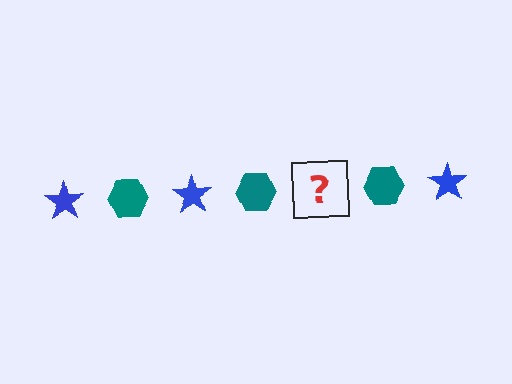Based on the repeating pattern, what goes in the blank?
The blank should be a blue star.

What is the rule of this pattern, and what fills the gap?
The rule is that the pattern alternates between blue star and teal hexagon. The gap should be filled with a blue star.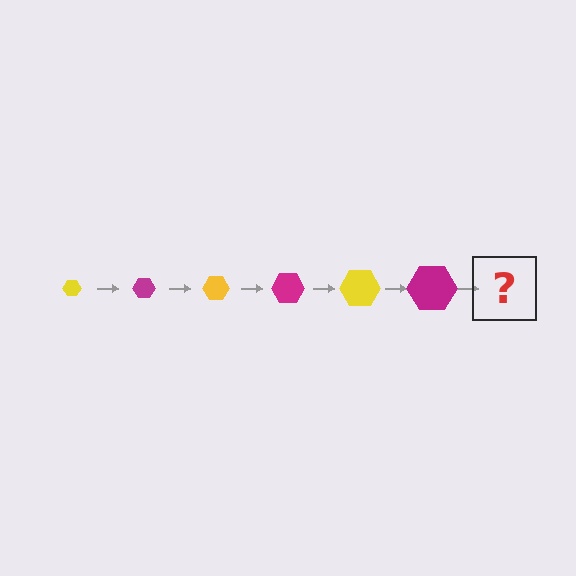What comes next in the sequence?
The next element should be a yellow hexagon, larger than the previous one.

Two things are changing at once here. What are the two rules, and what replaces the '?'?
The two rules are that the hexagon grows larger each step and the color cycles through yellow and magenta. The '?' should be a yellow hexagon, larger than the previous one.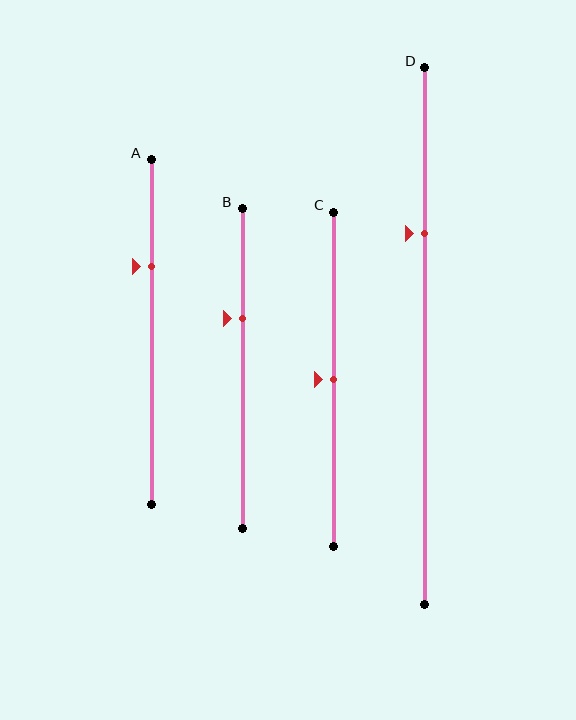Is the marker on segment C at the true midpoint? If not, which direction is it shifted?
Yes, the marker on segment C is at the true midpoint.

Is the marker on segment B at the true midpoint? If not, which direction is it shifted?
No, the marker on segment B is shifted upward by about 16% of the segment length.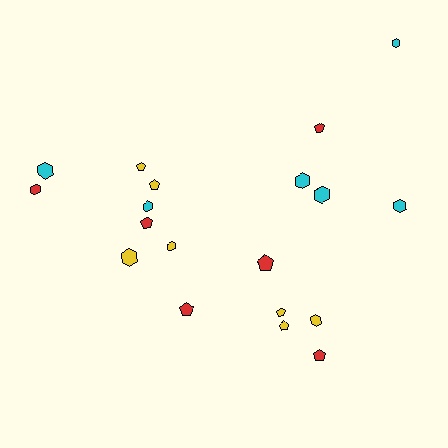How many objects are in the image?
There are 19 objects.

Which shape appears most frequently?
Hexagon, with 10 objects.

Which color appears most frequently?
Yellow, with 7 objects.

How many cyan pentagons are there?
There are no cyan pentagons.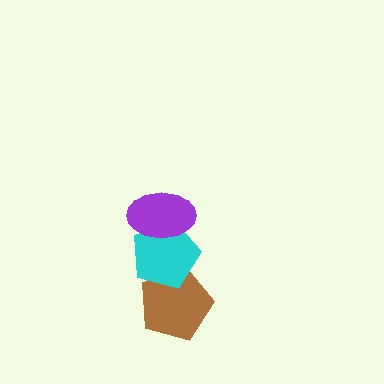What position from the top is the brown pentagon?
The brown pentagon is 3rd from the top.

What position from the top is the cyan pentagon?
The cyan pentagon is 2nd from the top.